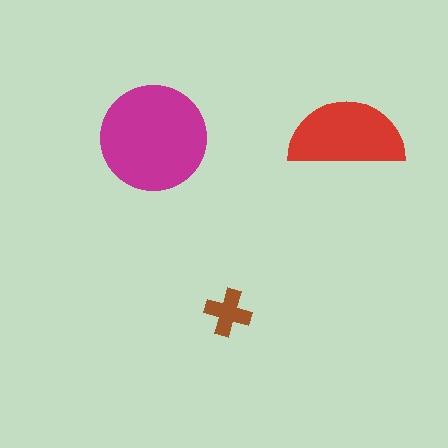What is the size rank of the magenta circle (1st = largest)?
1st.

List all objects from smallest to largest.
The brown cross, the red semicircle, the magenta circle.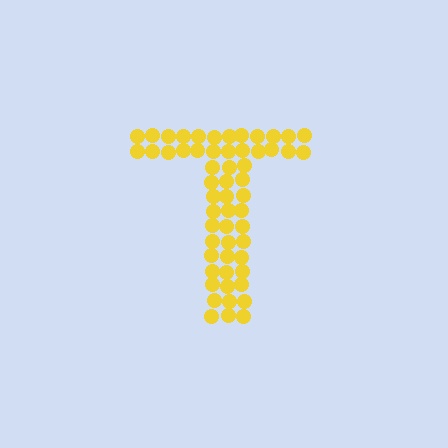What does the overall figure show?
The overall figure shows the letter T.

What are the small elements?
The small elements are circles.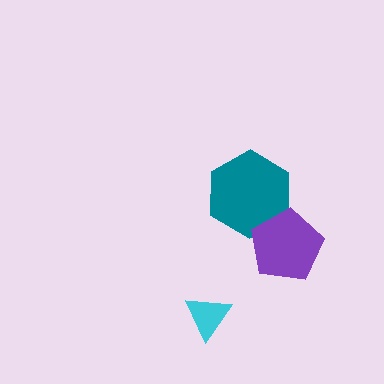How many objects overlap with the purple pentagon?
1 object overlaps with the purple pentagon.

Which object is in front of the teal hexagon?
The purple pentagon is in front of the teal hexagon.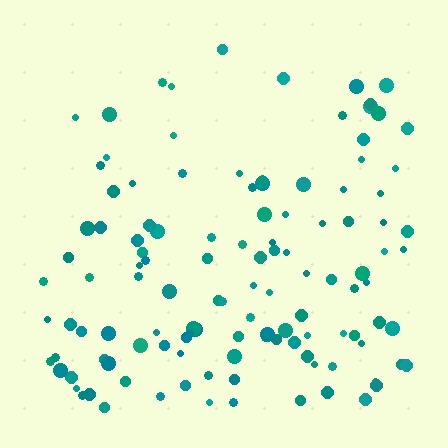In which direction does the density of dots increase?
From top to bottom, with the bottom side densest.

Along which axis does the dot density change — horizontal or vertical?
Vertical.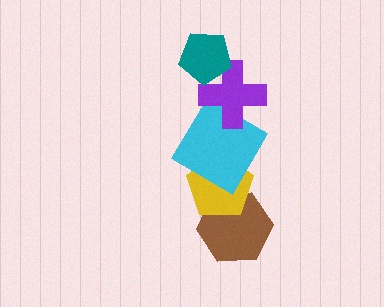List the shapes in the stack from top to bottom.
From top to bottom: the teal pentagon, the purple cross, the cyan diamond, the yellow pentagon, the brown hexagon.